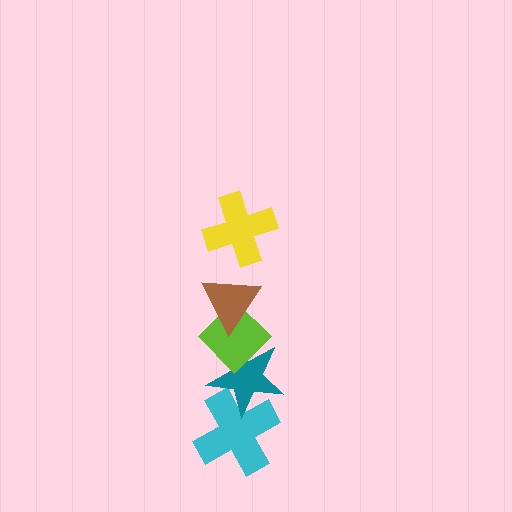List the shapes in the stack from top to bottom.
From top to bottom: the yellow cross, the brown triangle, the lime diamond, the teal star, the cyan cross.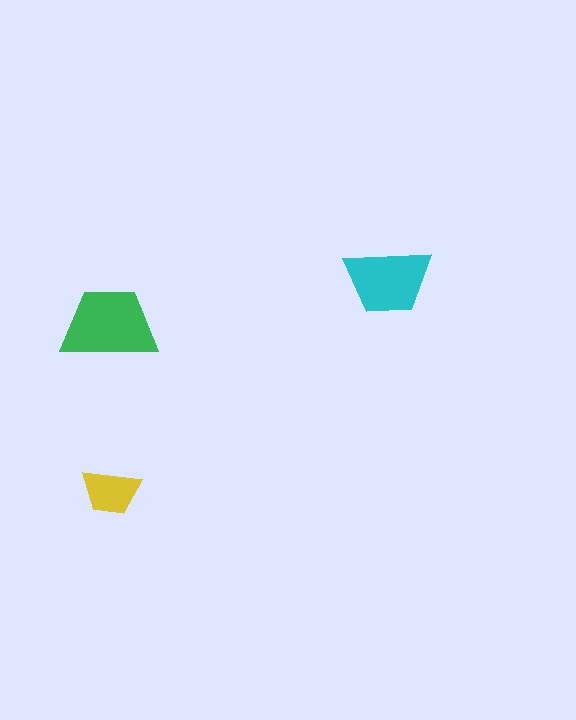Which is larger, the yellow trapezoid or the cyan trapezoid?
The cyan one.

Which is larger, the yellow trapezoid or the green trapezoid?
The green one.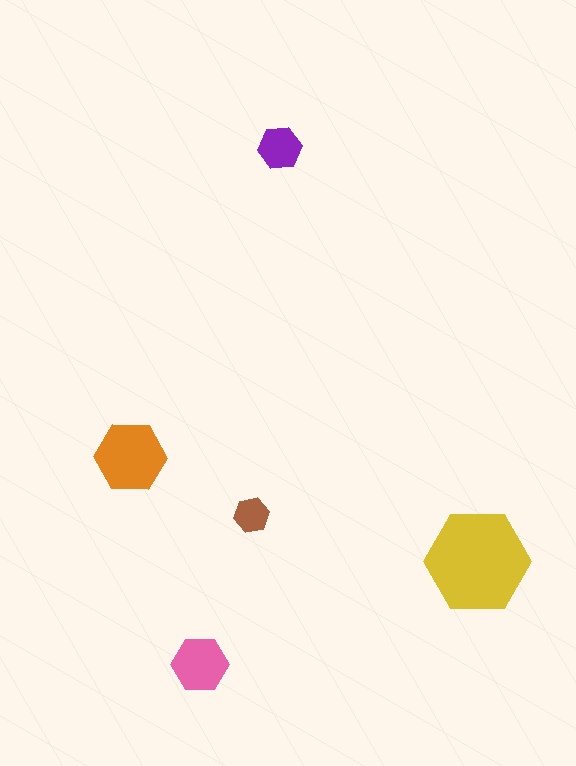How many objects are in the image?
There are 5 objects in the image.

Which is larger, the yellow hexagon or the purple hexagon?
The yellow one.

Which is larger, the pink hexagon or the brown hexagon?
The pink one.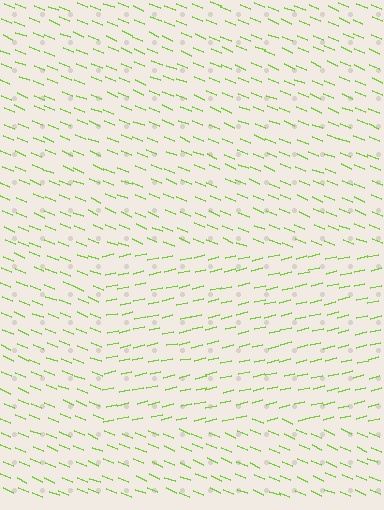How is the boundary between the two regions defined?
The boundary is defined purely by a change in line orientation (approximately 35 degrees difference). All lines are the same color and thickness.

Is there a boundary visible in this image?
Yes, there is a texture boundary formed by a change in line orientation.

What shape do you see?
I see a rectangle.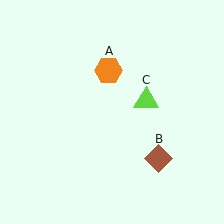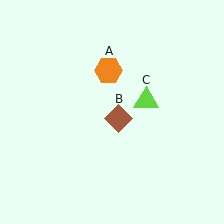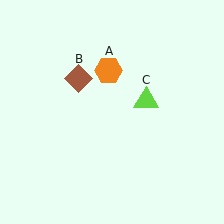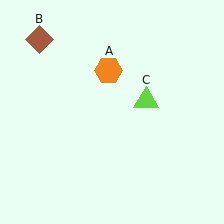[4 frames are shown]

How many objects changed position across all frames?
1 object changed position: brown diamond (object B).